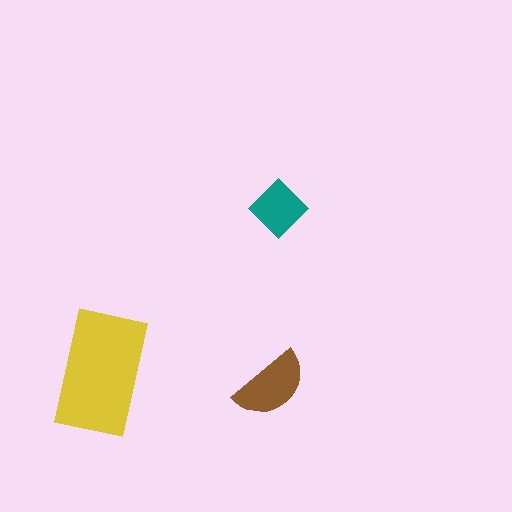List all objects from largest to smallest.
The yellow rectangle, the brown semicircle, the teal diamond.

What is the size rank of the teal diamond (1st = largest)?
3rd.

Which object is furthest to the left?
The yellow rectangle is leftmost.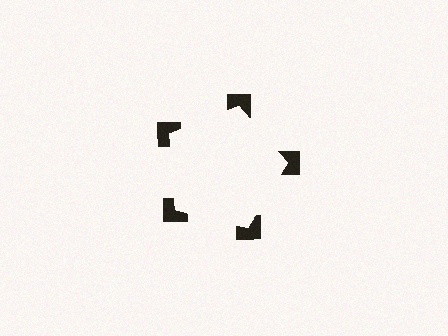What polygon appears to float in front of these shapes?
An illusory pentagon — its edges are inferred from the aligned wedge cuts in the notched squares, not physically drawn.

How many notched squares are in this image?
There are 5 — one at each vertex of the illusory pentagon.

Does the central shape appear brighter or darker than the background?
It typically appears slightly brighter than the background, even though no actual brightness change is drawn.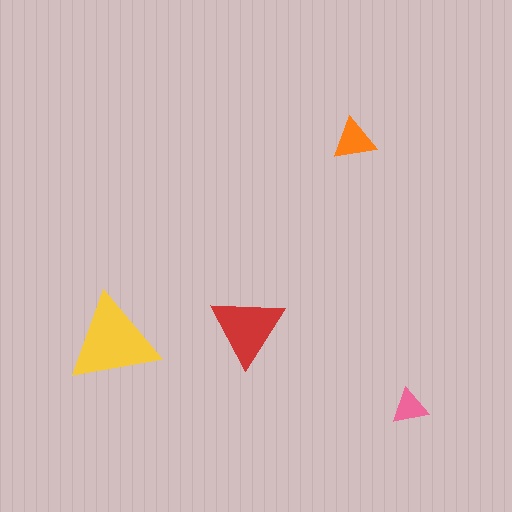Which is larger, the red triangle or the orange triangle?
The red one.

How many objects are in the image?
There are 4 objects in the image.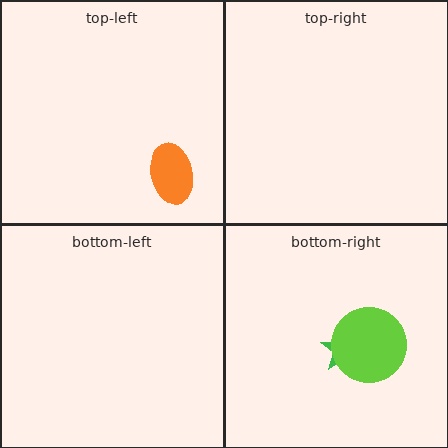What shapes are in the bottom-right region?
The green star, the lime circle.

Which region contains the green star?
The bottom-right region.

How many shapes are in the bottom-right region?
2.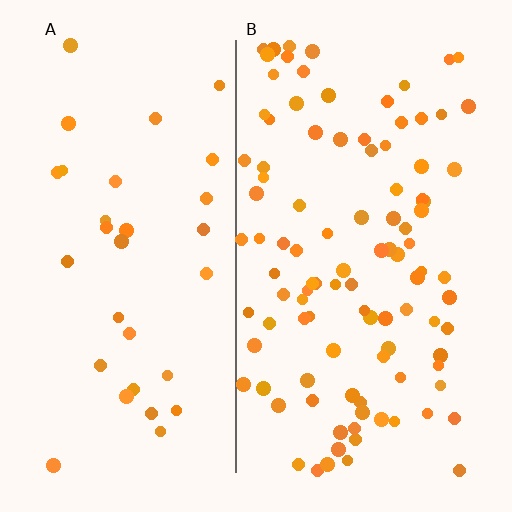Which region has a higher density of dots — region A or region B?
B (the right).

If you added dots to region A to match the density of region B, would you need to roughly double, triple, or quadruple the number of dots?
Approximately triple.